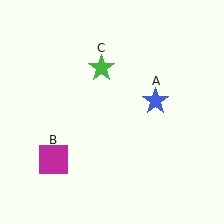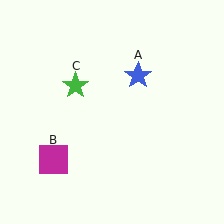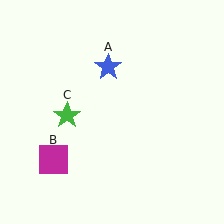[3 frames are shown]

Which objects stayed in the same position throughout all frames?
Magenta square (object B) remained stationary.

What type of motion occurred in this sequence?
The blue star (object A), green star (object C) rotated counterclockwise around the center of the scene.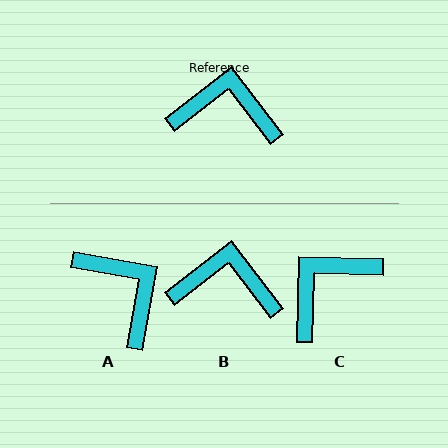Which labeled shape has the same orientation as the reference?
B.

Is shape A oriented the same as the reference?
No, it is off by about 48 degrees.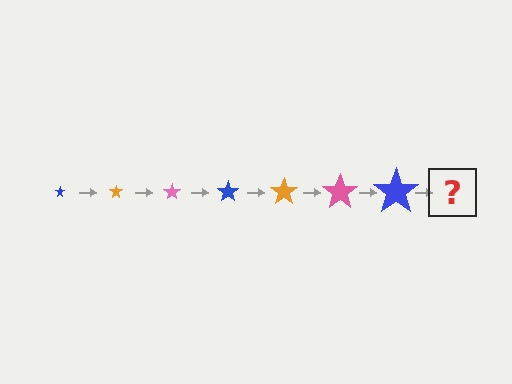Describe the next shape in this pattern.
It should be an orange star, larger than the previous one.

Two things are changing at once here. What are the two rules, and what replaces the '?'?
The two rules are that the star grows larger each step and the color cycles through blue, orange, and pink. The '?' should be an orange star, larger than the previous one.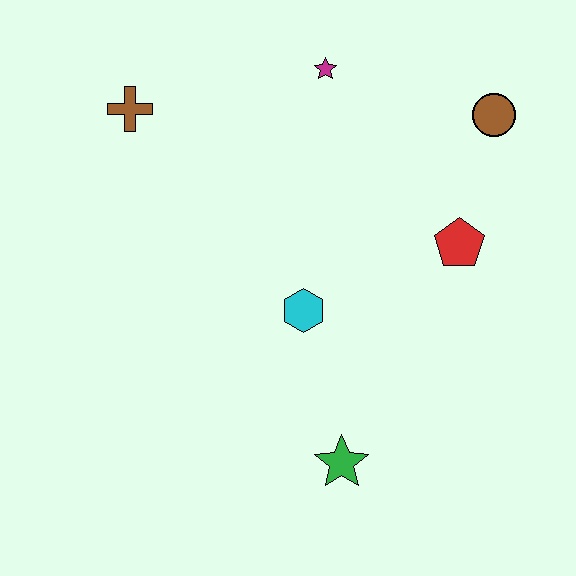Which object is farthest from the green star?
The brown cross is farthest from the green star.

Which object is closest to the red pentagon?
The brown circle is closest to the red pentagon.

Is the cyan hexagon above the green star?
Yes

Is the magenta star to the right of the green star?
No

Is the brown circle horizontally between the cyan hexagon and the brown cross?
No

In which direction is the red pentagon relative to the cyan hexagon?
The red pentagon is to the right of the cyan hexagon.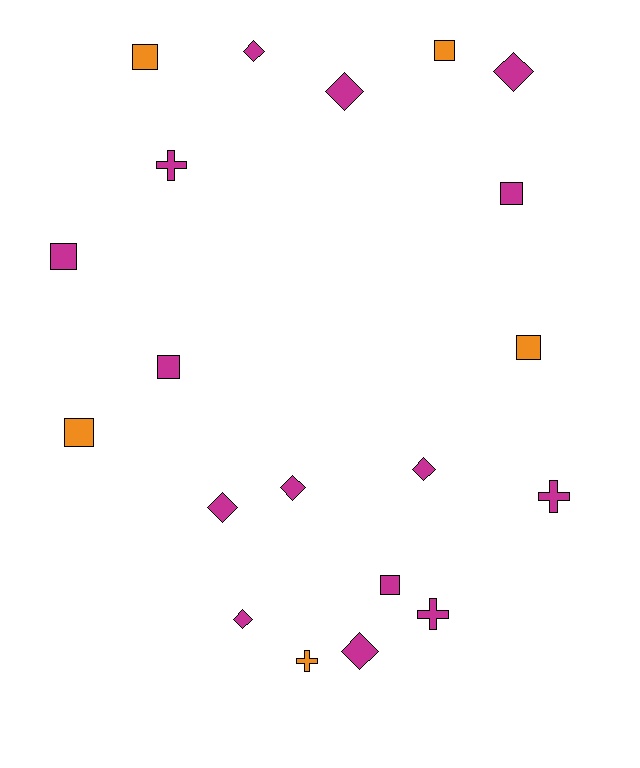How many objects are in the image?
There are 20 objects.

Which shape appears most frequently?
Square, with 8 objects.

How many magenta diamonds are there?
There are 8 magenta diamonds.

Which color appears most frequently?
Magenta, with 15 objects.